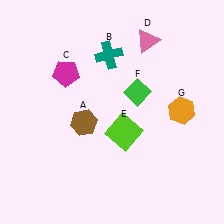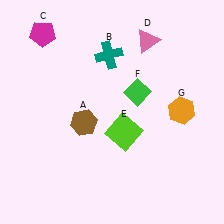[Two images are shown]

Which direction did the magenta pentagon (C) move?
The magenta pentagon (C) moved up.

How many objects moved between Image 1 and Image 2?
1 object moved between the two images.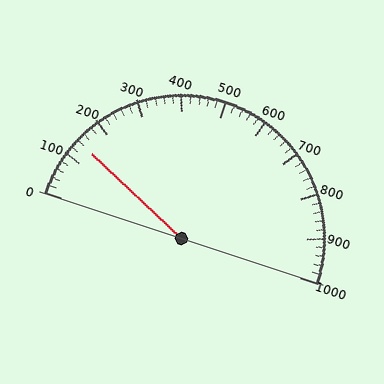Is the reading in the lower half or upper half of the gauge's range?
The reading is in the lower half of the range (0 to 1000).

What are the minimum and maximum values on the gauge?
The gauge ranges from 0 to 1000.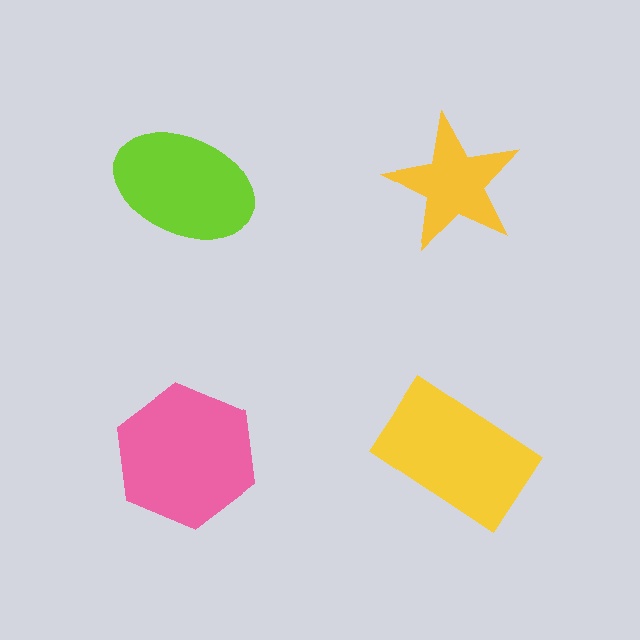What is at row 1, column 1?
A lime ellipse.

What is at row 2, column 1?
A pink hexagon.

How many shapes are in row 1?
2 shapes.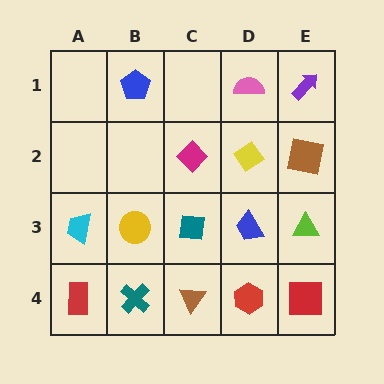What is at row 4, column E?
A red square.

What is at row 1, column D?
A pink semicircle.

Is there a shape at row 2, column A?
No, that cell is empty.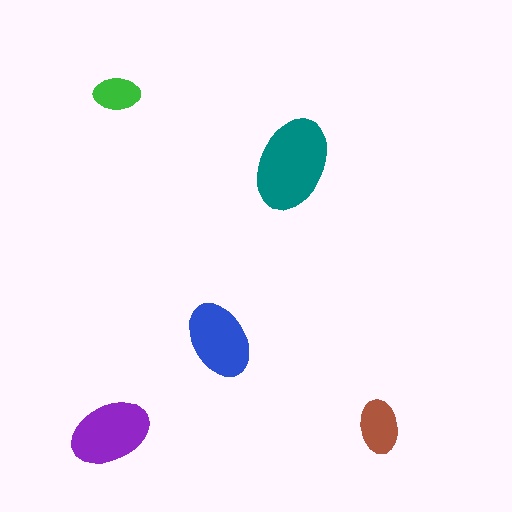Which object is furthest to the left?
The purple ellipse is leftmost.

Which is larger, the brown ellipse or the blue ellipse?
The blue one.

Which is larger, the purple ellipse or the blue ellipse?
The purple one.